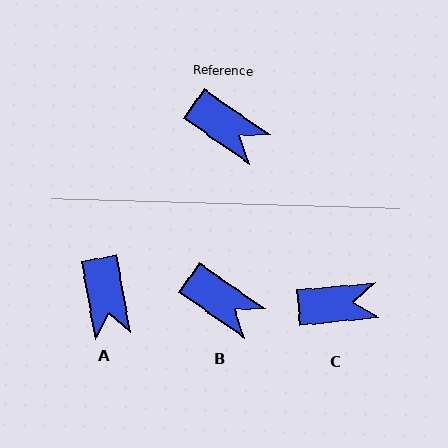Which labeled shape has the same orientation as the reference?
B.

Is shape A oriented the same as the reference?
No, it is off by about 45 degrees.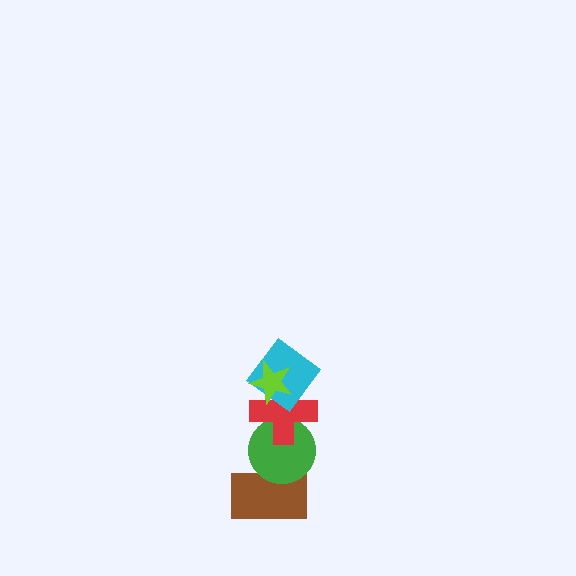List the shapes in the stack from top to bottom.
From top to bottom: the lime star, the cyan diamond, the red cross, the green circle, the brown rectangle.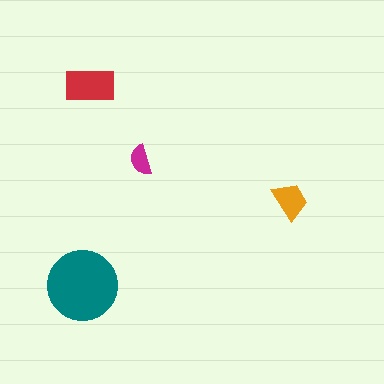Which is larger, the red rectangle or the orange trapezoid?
The red rectangle.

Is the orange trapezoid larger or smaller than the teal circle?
Smaller.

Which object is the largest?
The teal circle.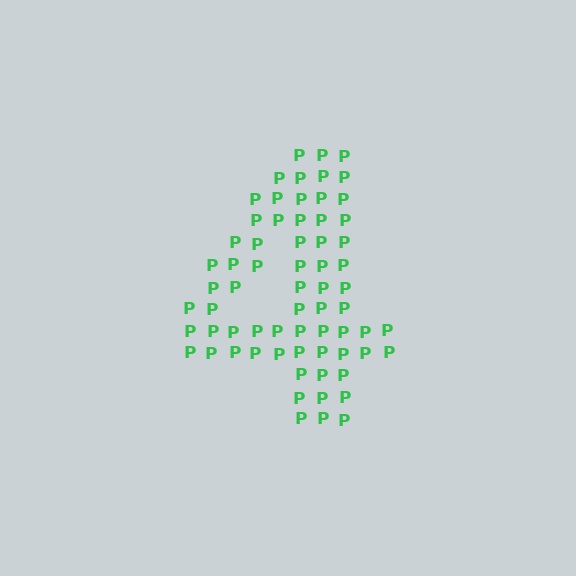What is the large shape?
The large shape is the digit 4.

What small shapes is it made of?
It is made of small letter P's.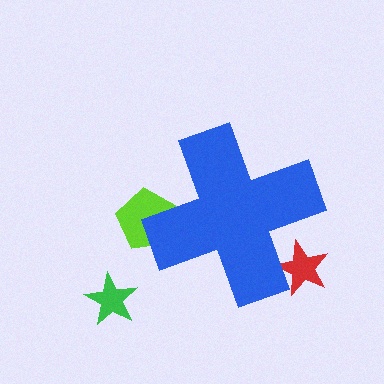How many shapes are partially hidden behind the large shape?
2 shapes are partially hidden.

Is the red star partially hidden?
Yes, the red star is partially hidden behind the blue cross.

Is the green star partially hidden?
No, the green star is fully visible.